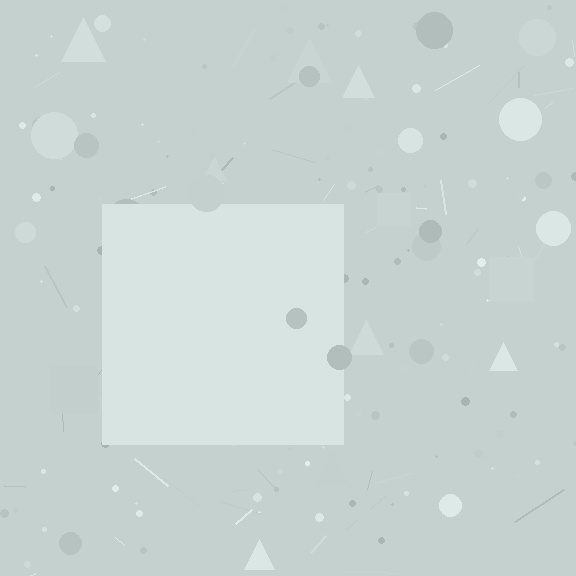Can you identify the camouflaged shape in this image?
The camouflaged shape is a square.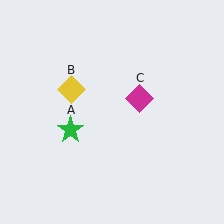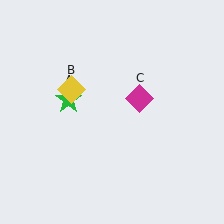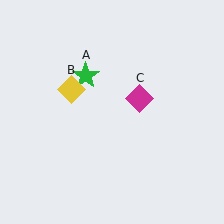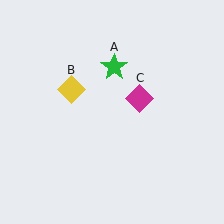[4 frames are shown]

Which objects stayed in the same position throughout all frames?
Yellow diamond (object B) and magenta diamond (object C) remained stationary.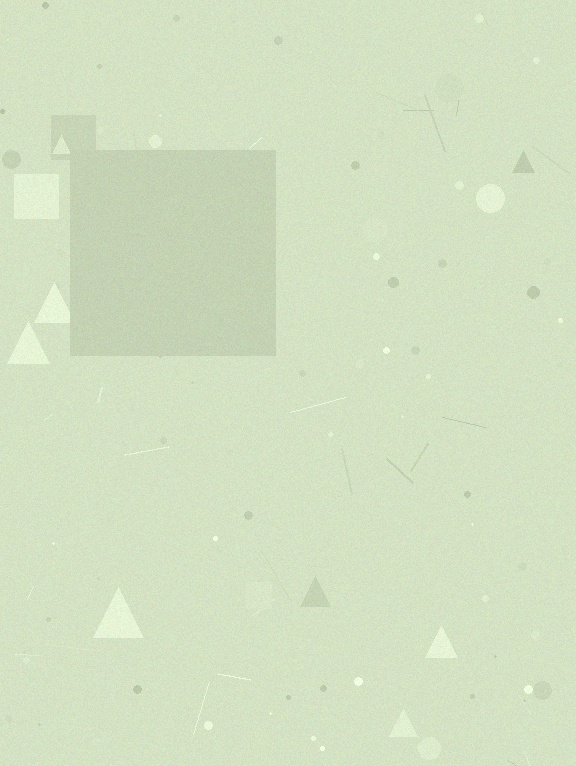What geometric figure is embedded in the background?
A square is embedded in the background.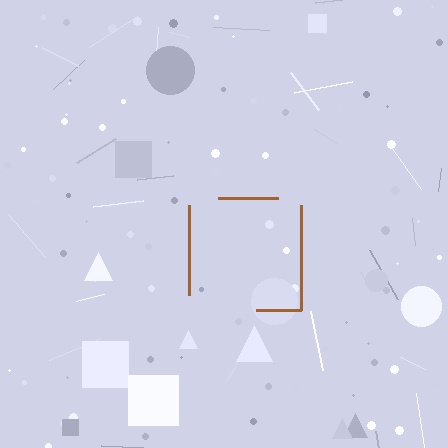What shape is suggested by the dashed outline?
The dashed outline suggests a square.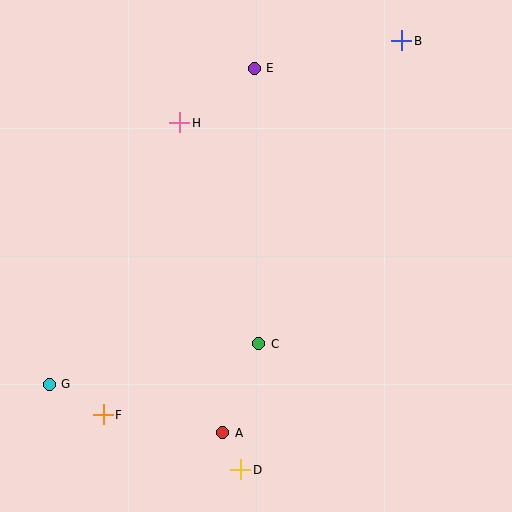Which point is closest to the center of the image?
Point C at (259, 344) is closest to the center.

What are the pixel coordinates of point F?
Point F is at (103, 415).